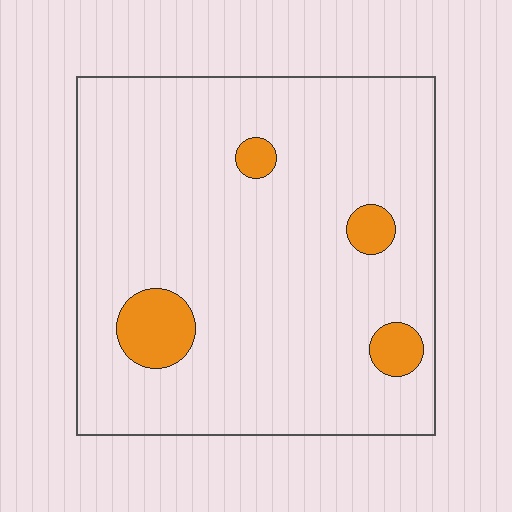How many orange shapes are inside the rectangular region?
4.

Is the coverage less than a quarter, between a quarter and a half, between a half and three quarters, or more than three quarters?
Less than a quarter.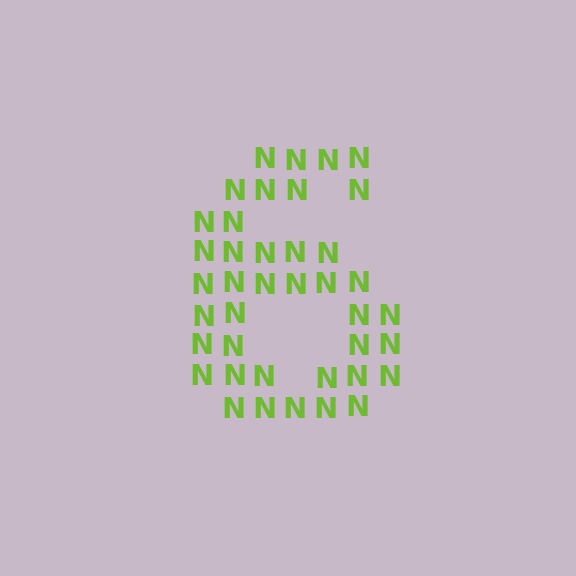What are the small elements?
The small elements are letter N's.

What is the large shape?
The large shape is the digit 6.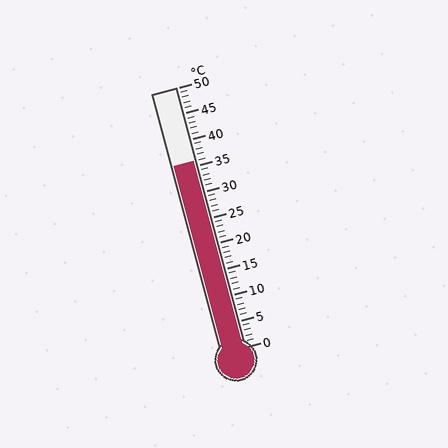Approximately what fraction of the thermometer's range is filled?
The thermometer is filled to approximately 70% of its range.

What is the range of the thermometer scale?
The thermometer scale ranges from 0°C to 50°C.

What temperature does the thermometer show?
The thermometer shows approximately 36°C.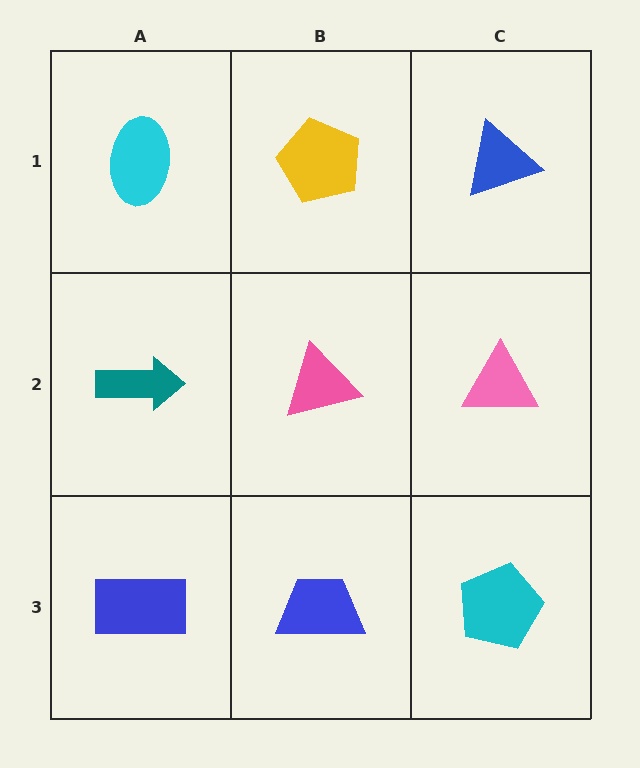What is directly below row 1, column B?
A pink triangle.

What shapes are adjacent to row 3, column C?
A pink triangle (row 2, column C), a blue trapezoid (row 3, column B).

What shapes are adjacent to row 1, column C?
A pink triangle (row 2, column C), a yellow pentagon (row 1, column B).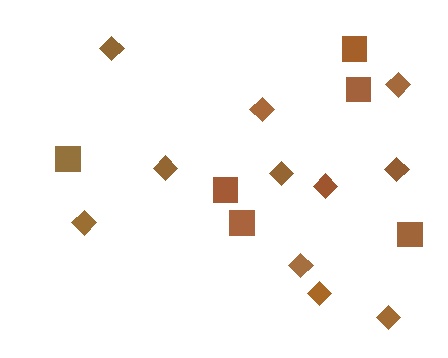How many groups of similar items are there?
There are 2 groups: one group of diamonds (11) and one group of squares (6).